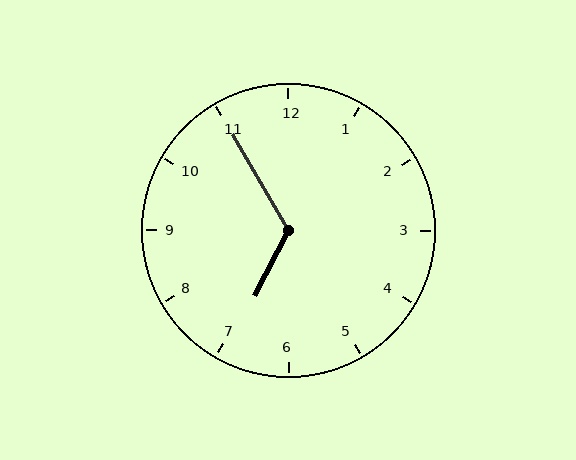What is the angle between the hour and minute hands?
Approximately 122 degrees.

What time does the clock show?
6:55.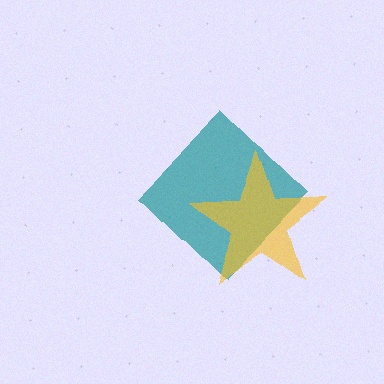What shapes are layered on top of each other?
The layered shapes are: a teal diamond, a yellow star.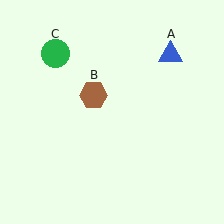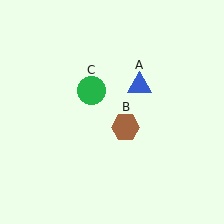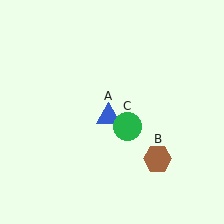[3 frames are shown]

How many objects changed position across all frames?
3 objects changed position: blue triangle (object A), brown hexagon (object B), green circle (object C).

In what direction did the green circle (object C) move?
The green circle (object C) moved down and to the right.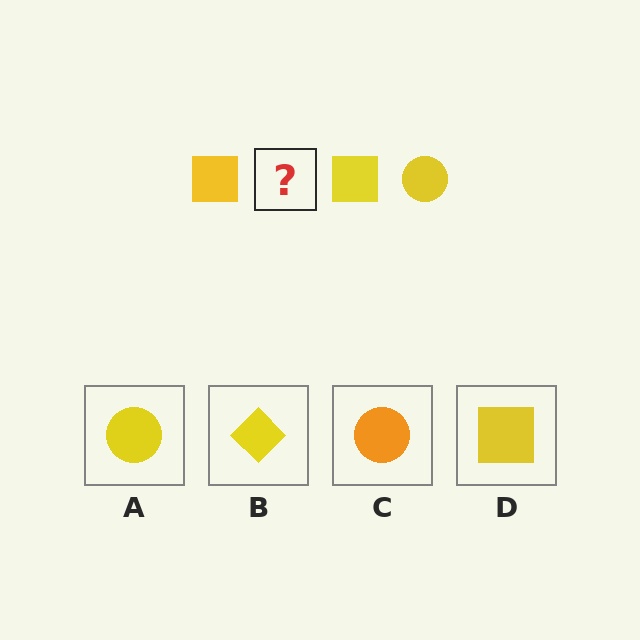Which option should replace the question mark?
Option A.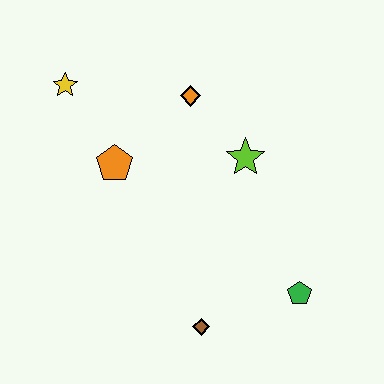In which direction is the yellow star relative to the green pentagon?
The yellow star is to the left of the green pentagon.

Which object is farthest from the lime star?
The yellow star is farthest from the lime star.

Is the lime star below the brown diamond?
No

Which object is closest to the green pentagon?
The brown diamond is closest to the green pentagon.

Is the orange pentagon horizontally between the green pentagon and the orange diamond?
No